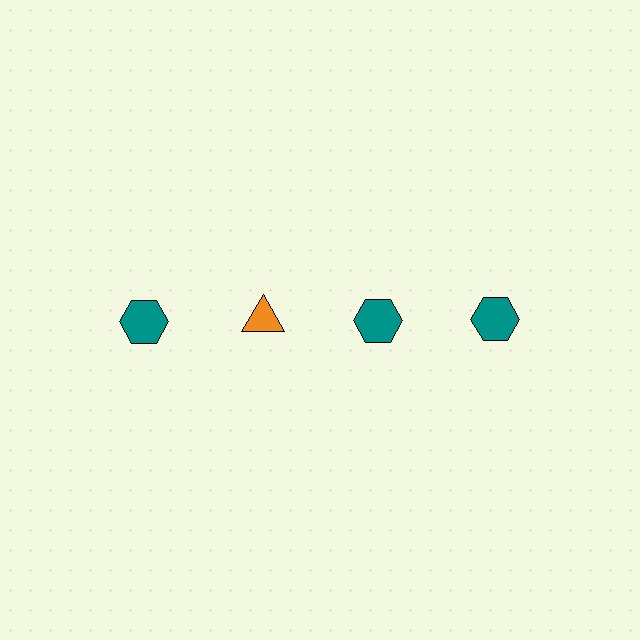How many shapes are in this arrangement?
There are 4 shapes arranged in a grid pattern.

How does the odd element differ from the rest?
It differs in both color (orange instead of teal) and shape (triangle instead of hexagon).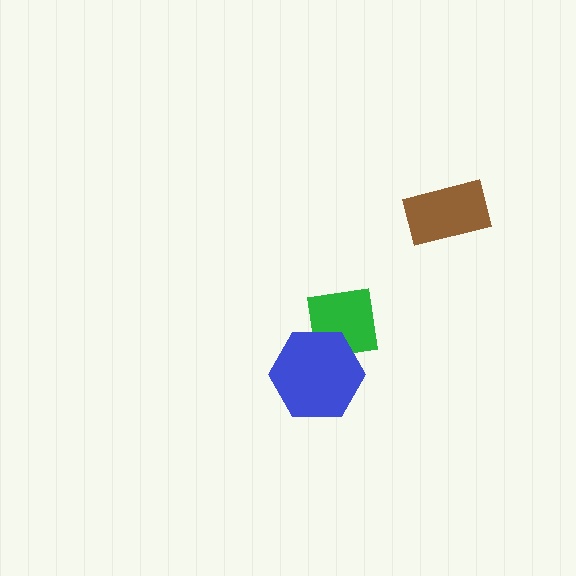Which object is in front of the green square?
The blue hexagon is in front of the green square.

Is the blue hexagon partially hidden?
No, no other shape covers it.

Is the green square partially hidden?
Yes, it is partially covered by another shape.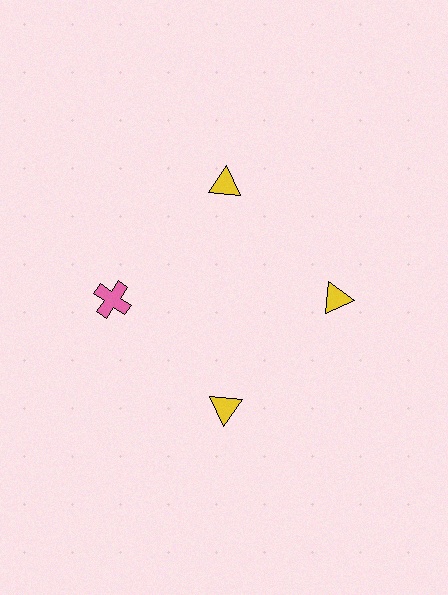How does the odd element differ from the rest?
It differs in both color (pink instead of yellow) and shape (cross instead of triangle).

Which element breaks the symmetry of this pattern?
The pink cross at roughly the 9 o'clock position breaks the symmetry. All other shapes are yellow triangles.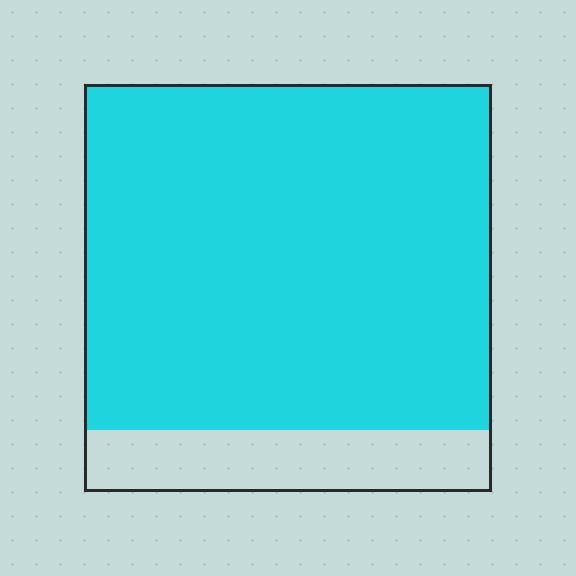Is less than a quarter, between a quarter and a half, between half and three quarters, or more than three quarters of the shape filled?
More than three quarters.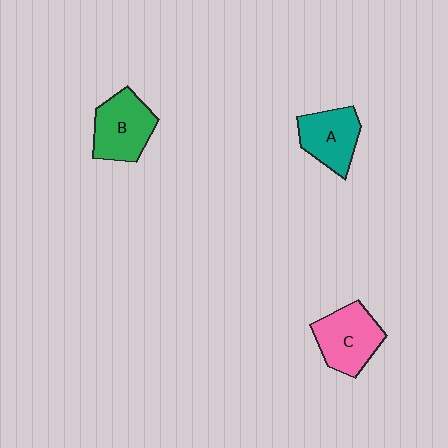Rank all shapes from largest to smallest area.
From largest to smallest: C (pink), B (green), A (teal).